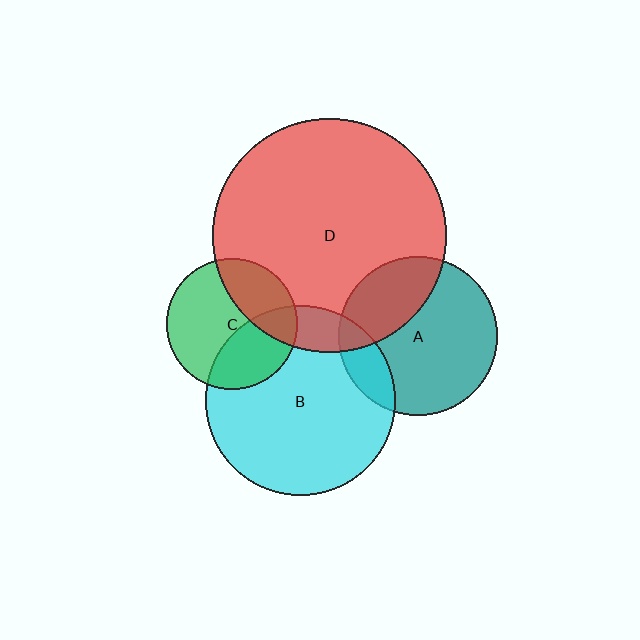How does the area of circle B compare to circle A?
Approximately 1.4 times.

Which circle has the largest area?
Circle D (red).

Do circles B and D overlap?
Yes.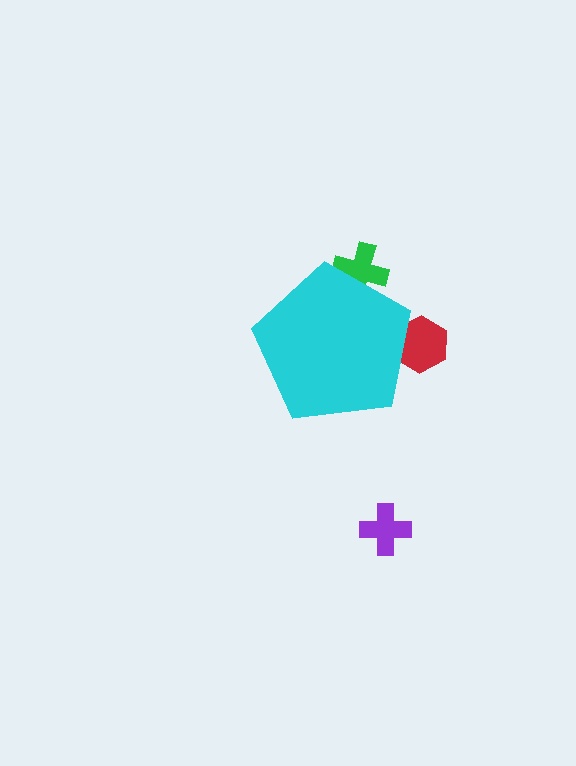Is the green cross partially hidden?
Yes, the green cross is partially hidden behind the cyan pentagon.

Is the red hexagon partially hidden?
Yes, the red hexagon is partially hidden behind the cyan pentagon.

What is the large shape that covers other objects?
A cyan pentagon.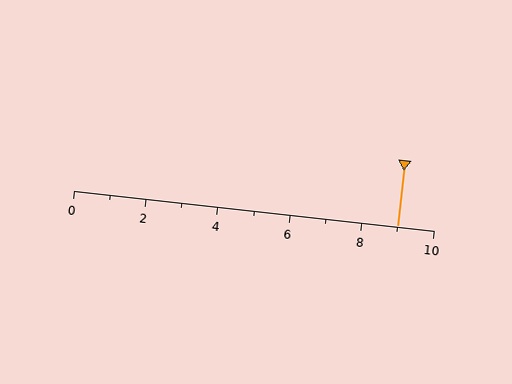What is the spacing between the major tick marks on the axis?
The major ticks are spaced 2 apart.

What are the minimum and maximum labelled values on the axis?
The axis runs from 0 to 10.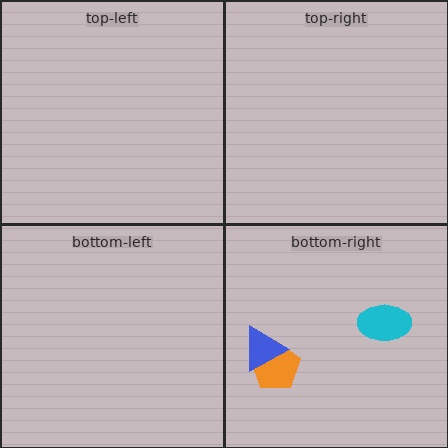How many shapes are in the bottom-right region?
3.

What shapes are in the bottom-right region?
The orange pentagon, the cyan ellipse, the blue triangle.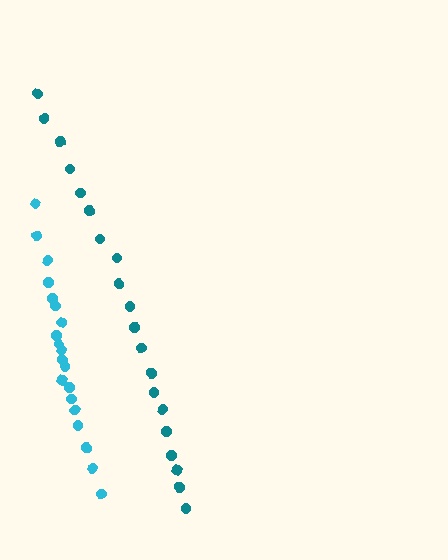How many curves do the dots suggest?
There are 2 distinct paths.